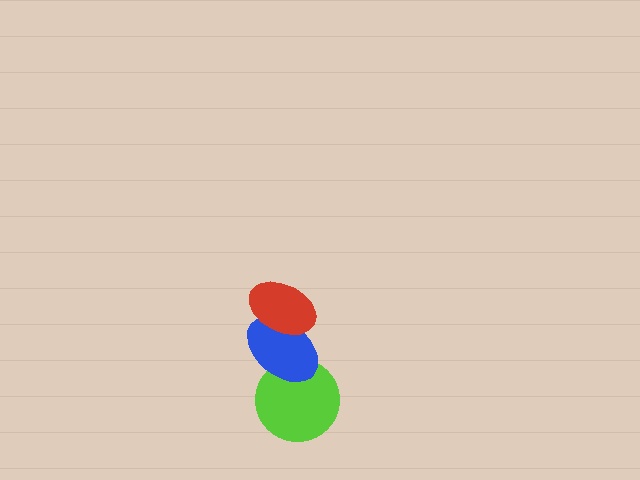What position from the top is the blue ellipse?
The blue ellipse is 2nd from the top.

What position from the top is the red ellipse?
The red ellipse is 1st from the top.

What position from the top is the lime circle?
The lime circle is 3rd from the top.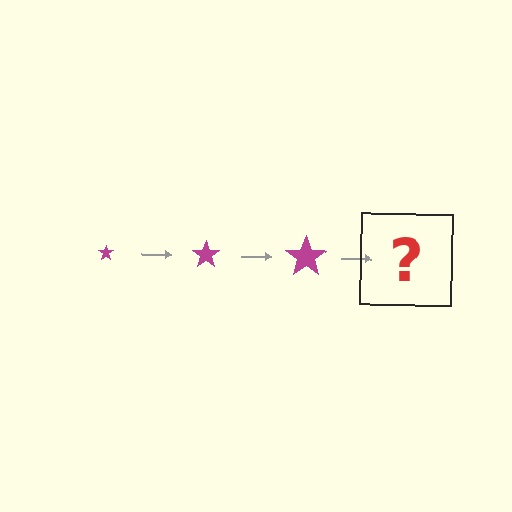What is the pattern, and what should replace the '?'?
The pattern is that the star gets progressively larger each step. The '?' should be a magenta star, larger than the previous one.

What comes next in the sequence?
The next element should be a magenta star, larger than the previous one.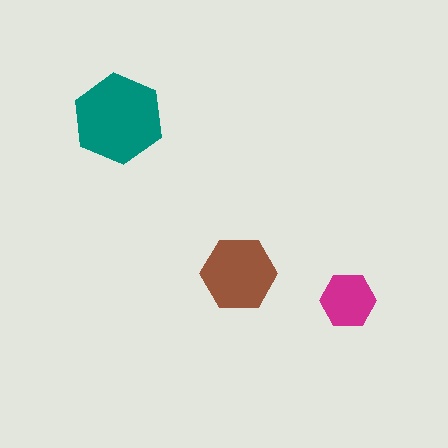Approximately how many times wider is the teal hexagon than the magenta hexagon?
About 1.5 times wider.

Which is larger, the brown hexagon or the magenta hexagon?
The brown one.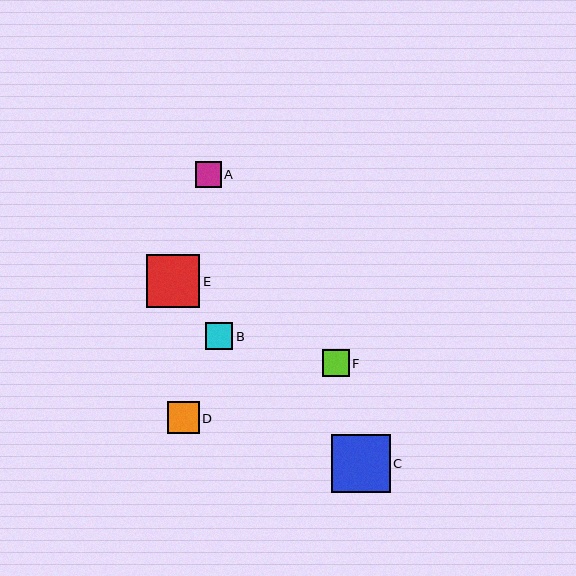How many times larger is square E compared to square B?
Square E is approximately 2.0 times the size of square B.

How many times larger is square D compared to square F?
Square D is approximately 1.2 times the size of square F.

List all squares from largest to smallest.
From largest to smallest: C, E, D, F, B, A.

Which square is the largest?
Square C is the largest with a size of approximately 59 pixels.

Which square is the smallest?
Square A is the smallest with a size of approximately 26 pixels.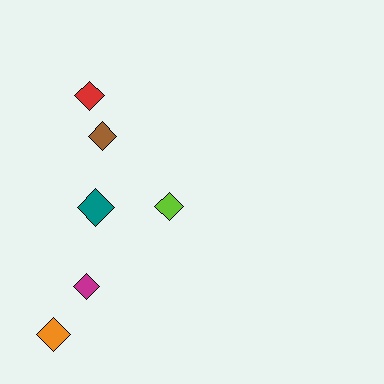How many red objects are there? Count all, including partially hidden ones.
There is 1 red object.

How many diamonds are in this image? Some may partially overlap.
There are 6 diamonds.